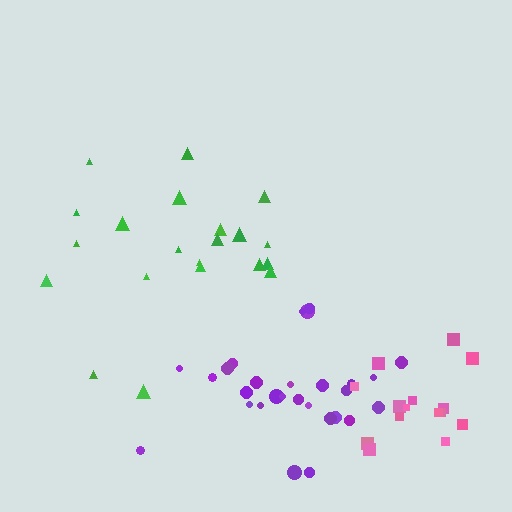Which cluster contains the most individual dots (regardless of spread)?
Purple (28).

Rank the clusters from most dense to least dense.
pink, purple, green.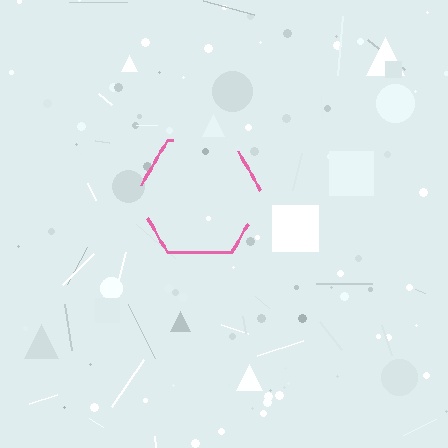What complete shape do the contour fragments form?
The contour fragments form a hexagon.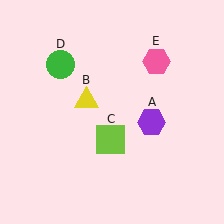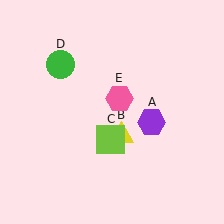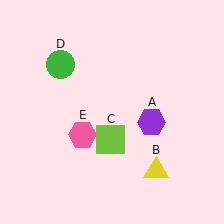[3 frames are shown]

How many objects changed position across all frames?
2 objects changed position: yellow triangle (object B), pink hexagon (object E).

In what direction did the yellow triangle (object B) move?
The yellow triangle (object B) moved down and to the right.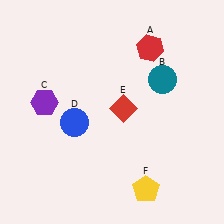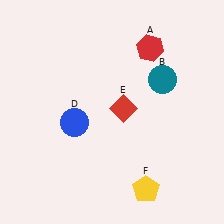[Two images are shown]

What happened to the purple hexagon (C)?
The purple hexagon (C) was removed in Image 2. It was in the top-left area of Image 1.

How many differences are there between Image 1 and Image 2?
There is 1 difference between the two images.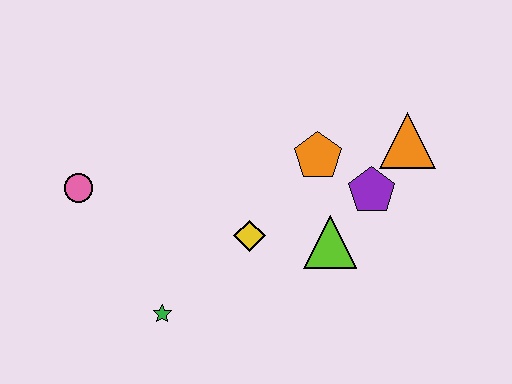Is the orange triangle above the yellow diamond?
Yes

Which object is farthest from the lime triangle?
The pink circle is farthest from the lime triangle.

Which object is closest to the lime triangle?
The purple pentagon is closest to the lime triangle.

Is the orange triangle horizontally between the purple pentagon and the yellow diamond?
No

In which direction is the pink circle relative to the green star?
The pink circle is above the green star.